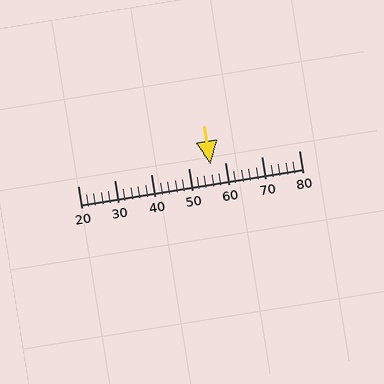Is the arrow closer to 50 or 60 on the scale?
The arrow is closer to 60.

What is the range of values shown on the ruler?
The ruler shows values from 20 to 80.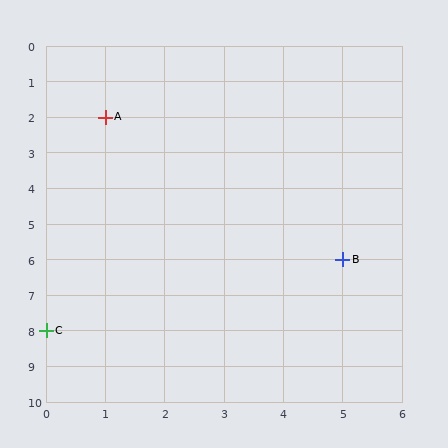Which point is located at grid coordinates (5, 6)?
Point B is at (5, 6).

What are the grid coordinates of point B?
Point B is at grid coordinates (5, 6).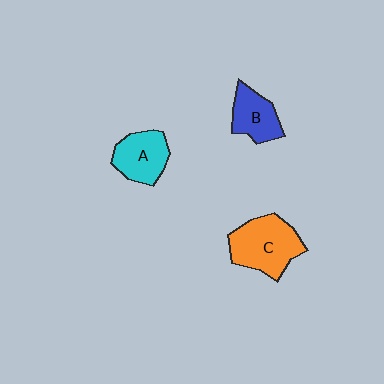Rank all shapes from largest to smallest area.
From largest to smallest: C (orange), A (cyan), B (blue).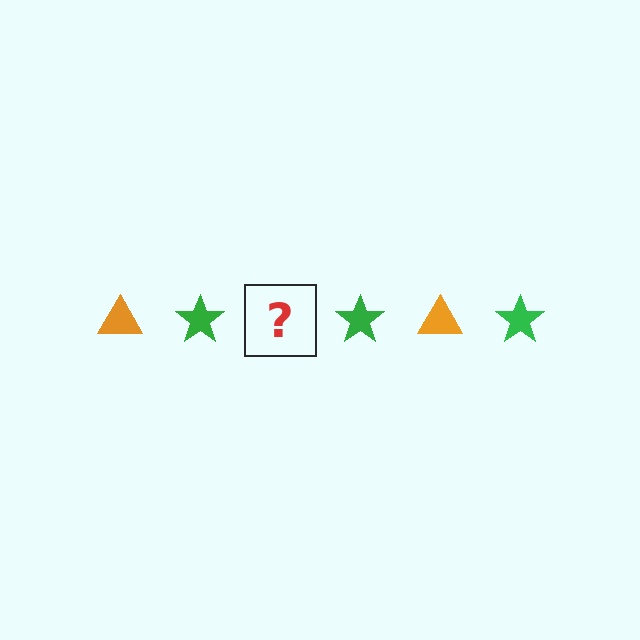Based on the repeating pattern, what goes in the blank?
The blank should be an orange triangle.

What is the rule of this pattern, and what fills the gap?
The rule is that the pattern alternates between orange triangle and green star. The gap should be filled with an orange triangle.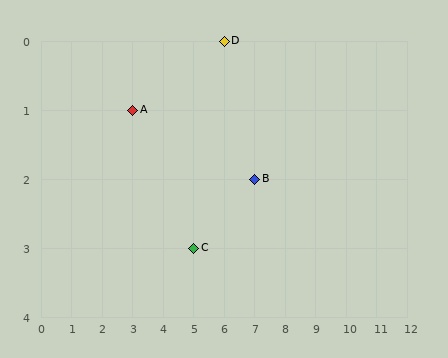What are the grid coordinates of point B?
Point B is at grid coordinates (7, 2).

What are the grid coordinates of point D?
Point D is at grid coordinates (6, 0).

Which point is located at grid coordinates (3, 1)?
Point A is at (3, 1).